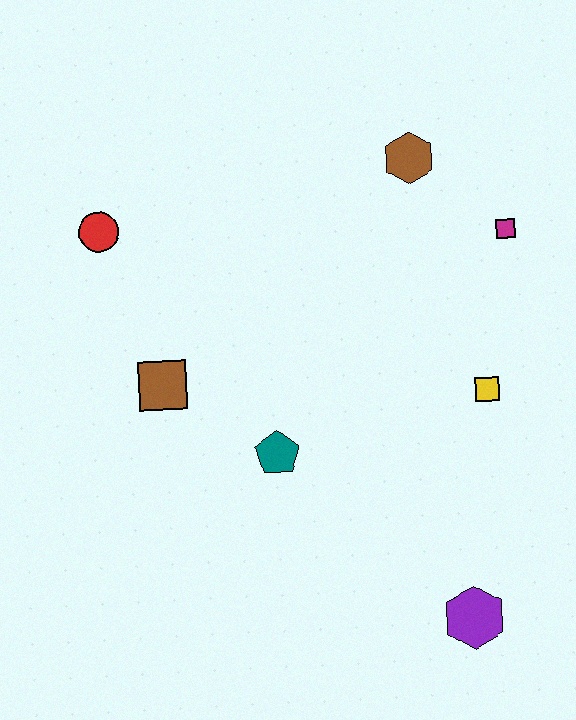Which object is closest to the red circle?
The brown square is closest to the red circle.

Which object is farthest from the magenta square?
The red circle is farthest from the magenta square.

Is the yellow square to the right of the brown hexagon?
Yes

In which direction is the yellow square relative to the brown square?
The yellow square is to the right of the brown square.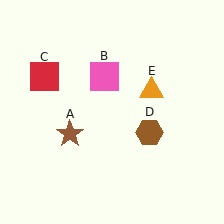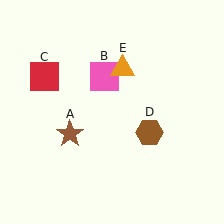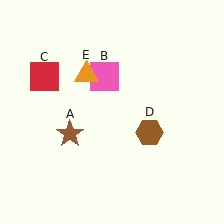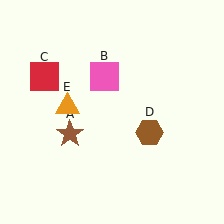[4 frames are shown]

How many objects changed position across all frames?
1 object changed position: orange triangle (object E).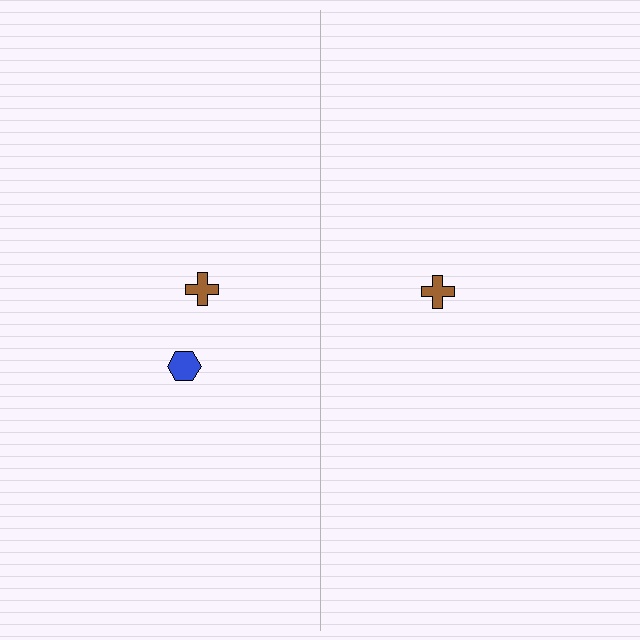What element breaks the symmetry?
A blue hexagon is missing from the right side.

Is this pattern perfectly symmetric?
No, the pattern is not perfectly symmetric. A blue hexagon is missing from the right side.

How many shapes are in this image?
There are 3 shapes in this image.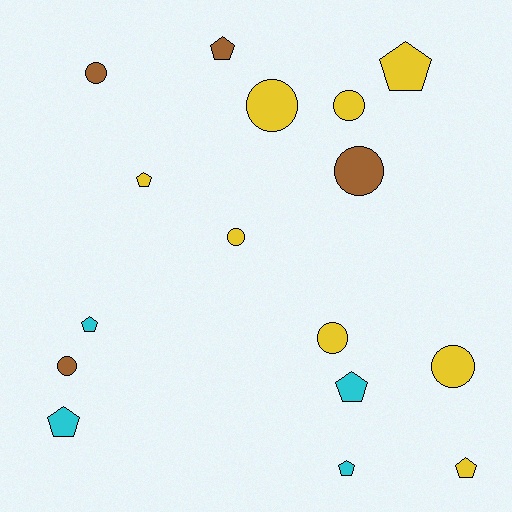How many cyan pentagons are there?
There are 4 cyan pentagons.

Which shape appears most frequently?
Pentagon, with 8 objects.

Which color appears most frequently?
Yellow, with 8 objects.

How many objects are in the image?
There are 16 objects.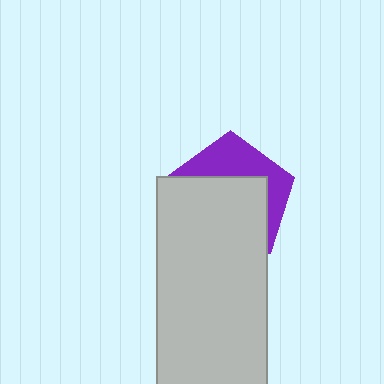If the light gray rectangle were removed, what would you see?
You would see the complete purple pentagon.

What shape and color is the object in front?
The object in front is a light gray rectangle.